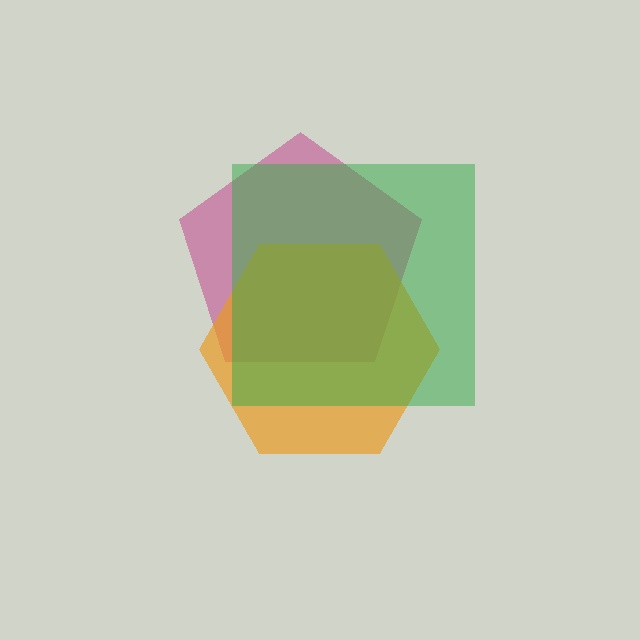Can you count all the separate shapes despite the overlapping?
Yes, there are 3 separate shapes.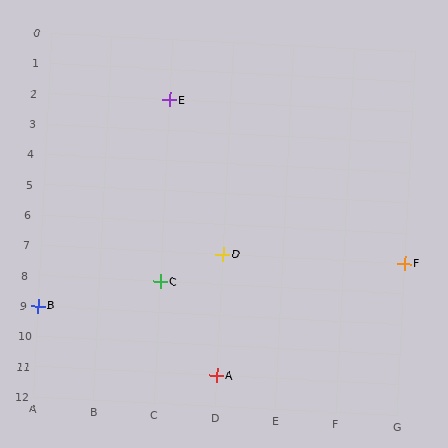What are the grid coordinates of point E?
Point E is at grid coordinates (C, 2).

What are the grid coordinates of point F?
Point F is at grid coordinates (G, 7).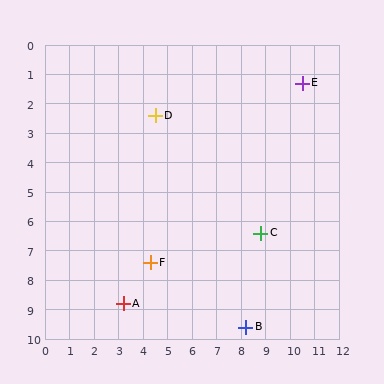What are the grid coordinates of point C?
Point C is at approximately (8.8, 6.4).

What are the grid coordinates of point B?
Point B is at approximately (8.2, 9.6).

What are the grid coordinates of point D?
Point D is at approximately (4.5, 2.4).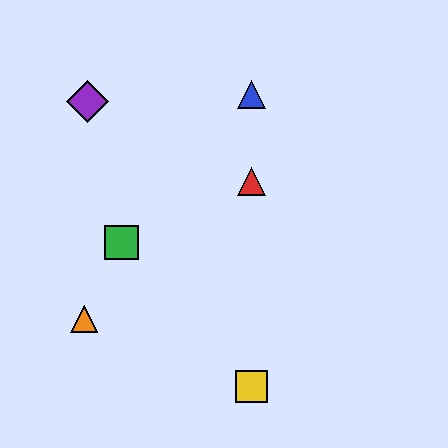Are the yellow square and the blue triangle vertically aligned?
Yes, both are at x≈251.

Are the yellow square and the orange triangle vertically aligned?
No, the yellow square is at x≈251 and the orange triangle is at x≈84.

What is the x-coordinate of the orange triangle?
The orange triangle is at x≈84.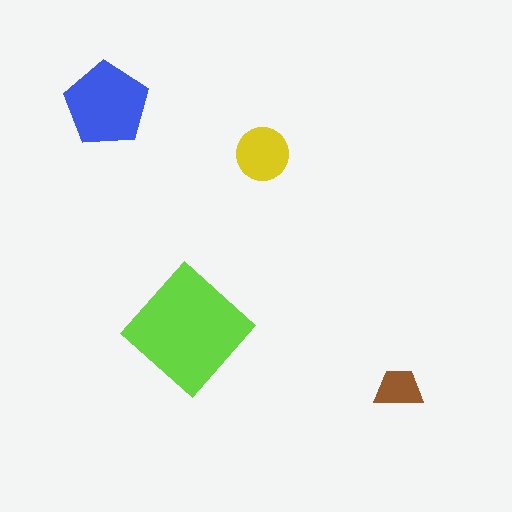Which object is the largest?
The lime diamond.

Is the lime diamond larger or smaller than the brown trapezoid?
Larger.